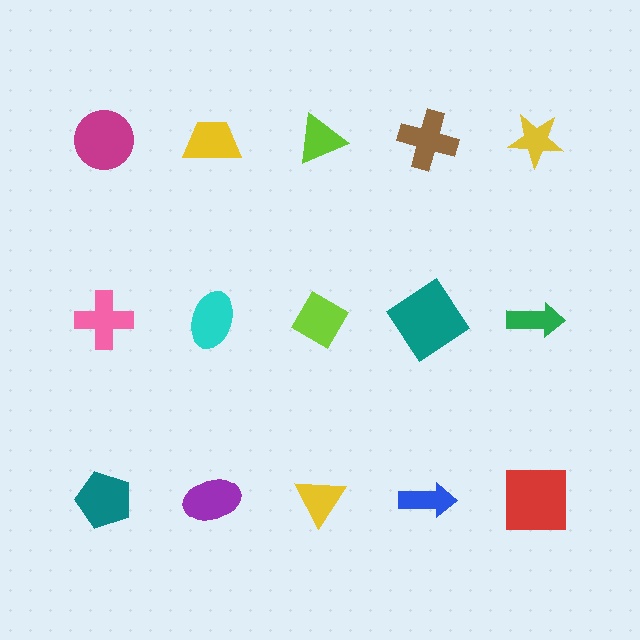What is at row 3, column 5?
A red square.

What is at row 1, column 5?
A yellow star.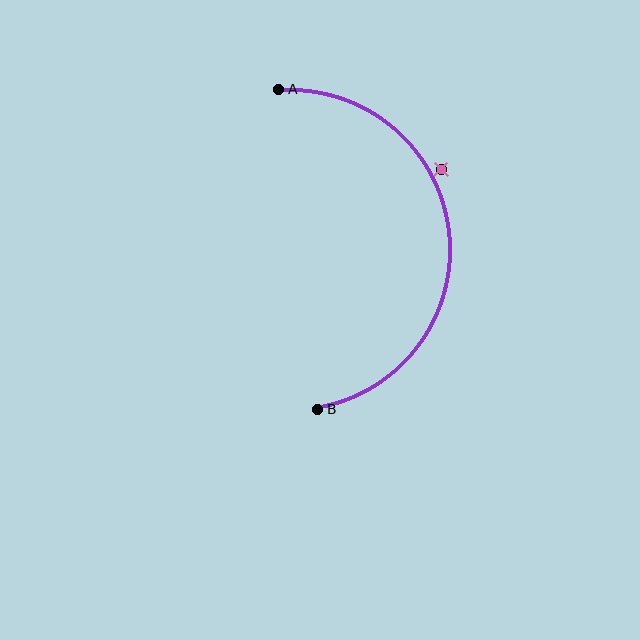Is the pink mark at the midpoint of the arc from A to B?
No — the pink mark does not lie on the arc at all. It sits slightly outside the curve.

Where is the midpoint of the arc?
The arc midpoint is the point on the curve farthest from the straight line joining A and B. It sits to the right of that line.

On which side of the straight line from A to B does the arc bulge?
The arc bulges to the right of the straight line connecting A and B.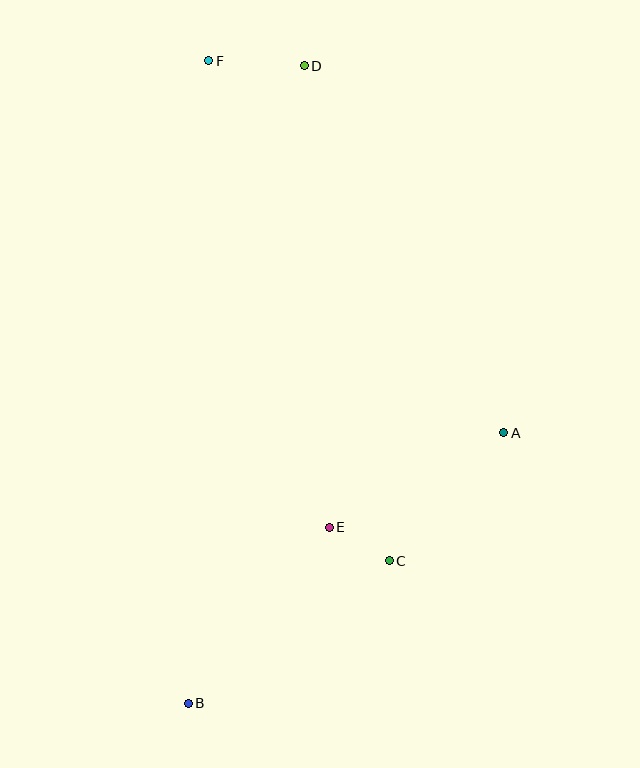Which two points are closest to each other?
Points C and E are closest to each other.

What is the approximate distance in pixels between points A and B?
The distance between A and B is approximately 415 pixels.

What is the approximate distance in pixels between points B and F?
The distance between B and F is approximately 643 pixels.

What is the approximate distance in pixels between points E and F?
The distance between E and F is approximately 482 pixels.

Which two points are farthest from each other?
Points B and D are farthest from each other.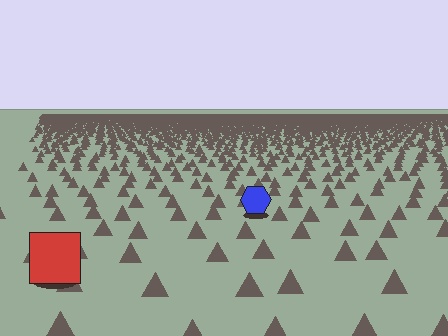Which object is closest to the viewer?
The red square is closest. The texture marks near it are larger and more spread out.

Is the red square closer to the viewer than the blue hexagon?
Yes. The red square is closer — you can tell from the texture gradient: the ground texture is coarser near it.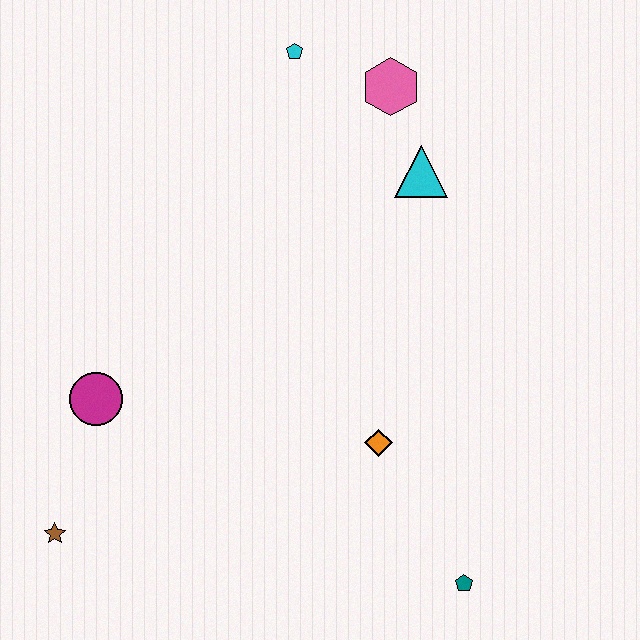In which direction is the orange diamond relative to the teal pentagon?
The orange diamond is above the teal pentagon.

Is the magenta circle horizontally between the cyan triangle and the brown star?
Yes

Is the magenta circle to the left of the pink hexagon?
Yes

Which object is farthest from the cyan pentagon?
The teal pentagon is farthest from the cyan pentagon.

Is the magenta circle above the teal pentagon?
Yes